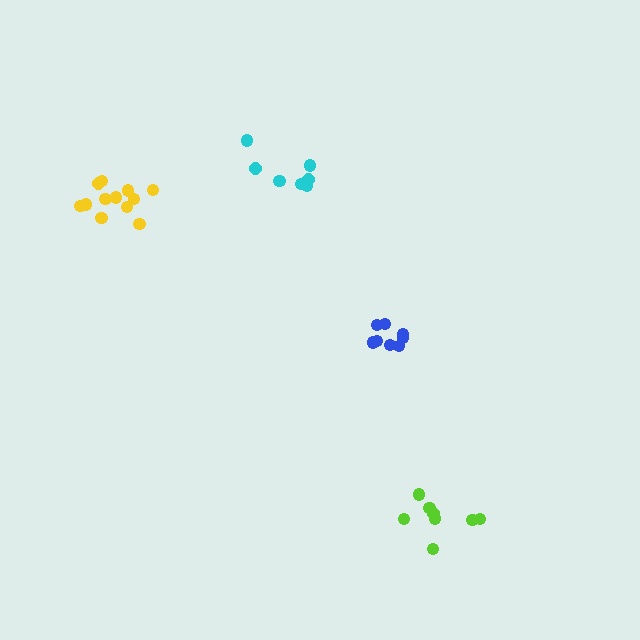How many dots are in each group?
Group 1: 7 dots, Group 2: 8 dots, Group 3: 8 dots, Group 4: 12 dots (35 total).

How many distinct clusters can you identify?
There are 4 distinct clusters.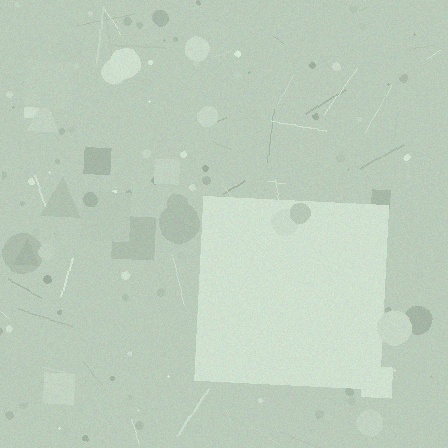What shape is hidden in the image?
A square is hidden in the image.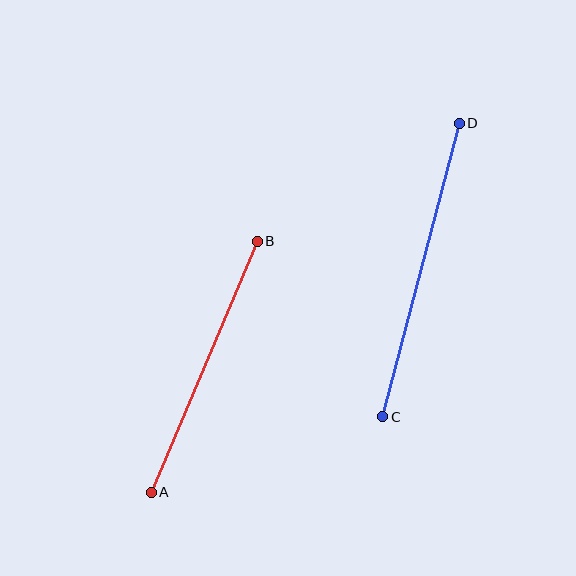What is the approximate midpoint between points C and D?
The midpoint is at approximately (421, 270) pixels.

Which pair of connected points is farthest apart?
Points C and D are farthest apart.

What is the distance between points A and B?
The distance is approximately 272 pixels.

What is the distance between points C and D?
The distance is approximately 304 pixels.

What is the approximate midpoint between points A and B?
The midpoint is at approximately (204, 367) pixels.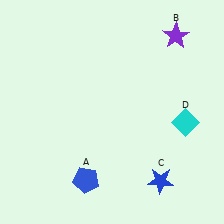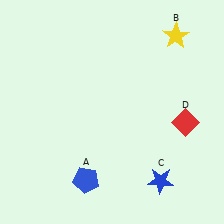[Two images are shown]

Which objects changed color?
B changed from purple to yellow. D changed from cyan to red.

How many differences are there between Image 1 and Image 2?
There are 2 differences between the two images.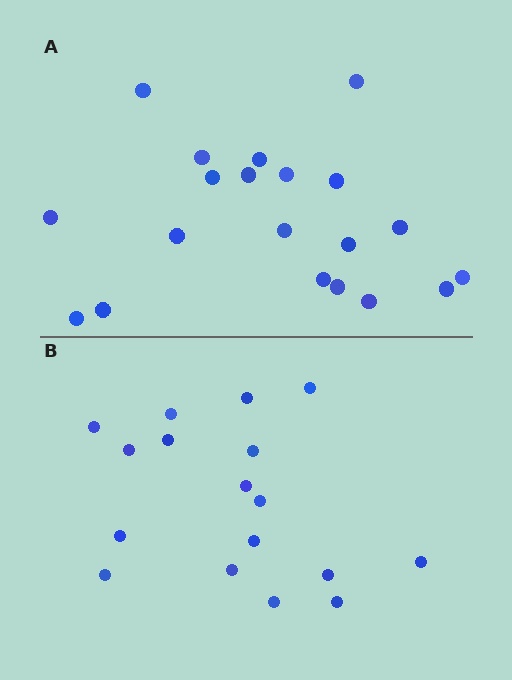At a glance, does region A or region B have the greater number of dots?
Region A (the top region) has more dots.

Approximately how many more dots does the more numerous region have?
Region A has just a few more — roughly 2 or 3 more dots than region B.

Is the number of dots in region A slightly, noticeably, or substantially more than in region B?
Region A has only slightly more — the two regions are fairly close. The ratio is roughly 1.2 to 1.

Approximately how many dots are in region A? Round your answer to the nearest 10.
About 20 dots.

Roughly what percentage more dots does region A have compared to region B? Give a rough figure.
About 20% more.